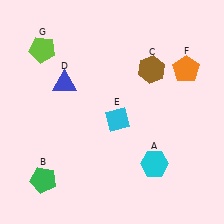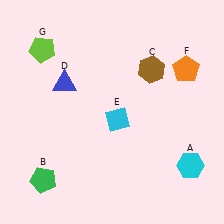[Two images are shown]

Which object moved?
The cyan hexagon (A) moved right.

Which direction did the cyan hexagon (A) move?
The cyan hexagon (A) moved right.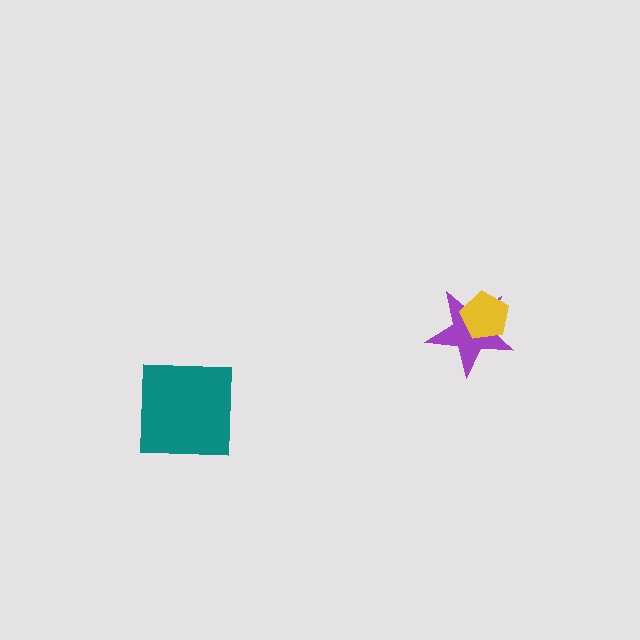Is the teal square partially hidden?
No, no other shape covers it.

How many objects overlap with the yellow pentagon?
1 object overlaps with the yellow pentagon.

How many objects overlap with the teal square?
0 objects overlap with the teal square.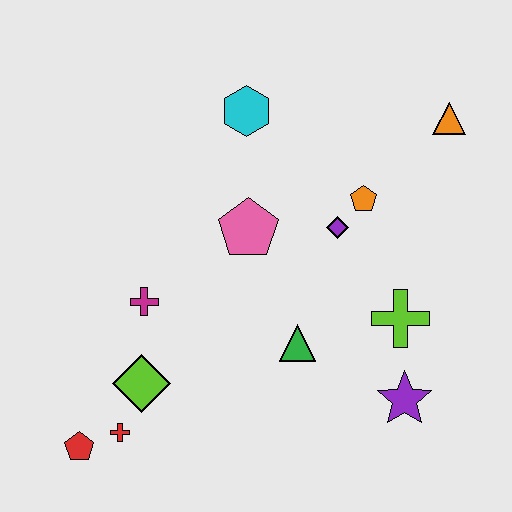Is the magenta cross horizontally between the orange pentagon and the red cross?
Yes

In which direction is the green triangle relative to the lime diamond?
The green triangle is to the right of the lime diamond.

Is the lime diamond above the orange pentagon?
No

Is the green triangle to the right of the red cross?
Yes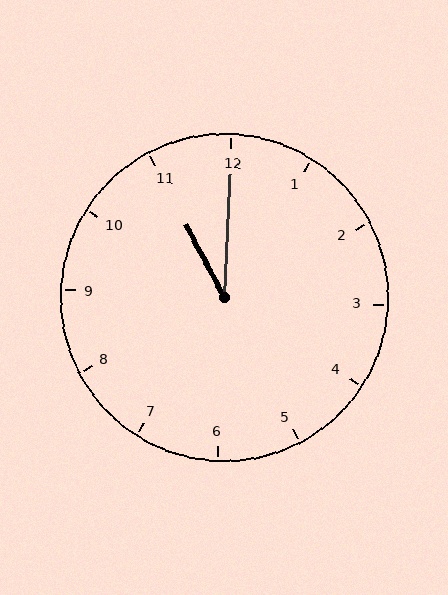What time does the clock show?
11:00.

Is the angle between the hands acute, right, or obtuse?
It is acute.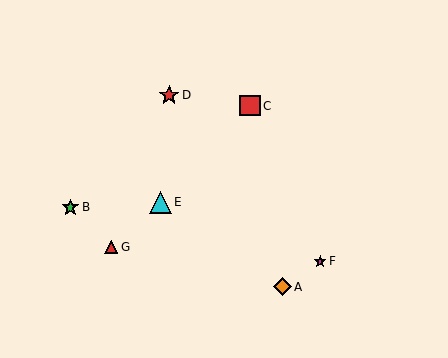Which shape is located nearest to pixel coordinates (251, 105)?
The red square (labeled C) at (250, 106) is nearest to that location.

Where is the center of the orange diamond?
The center of the orange diamond is at (282, 287).